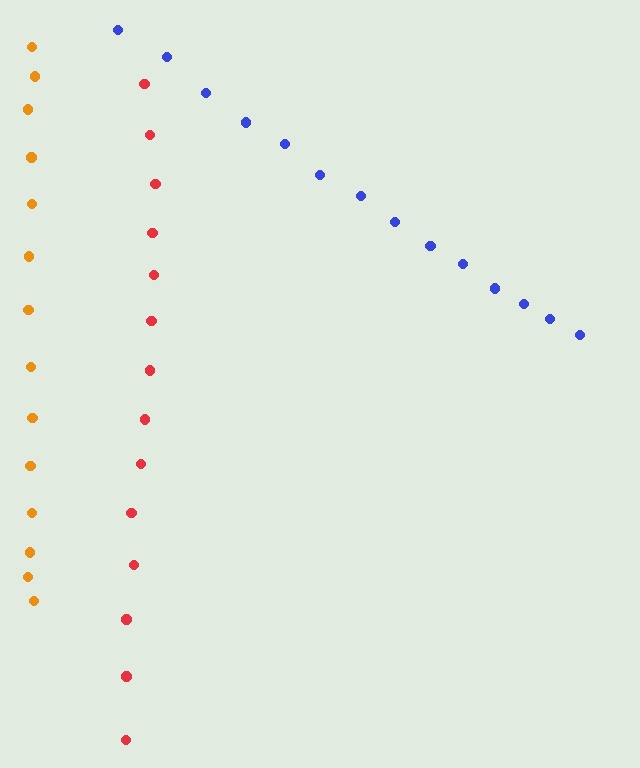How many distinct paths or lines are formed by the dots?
There are 3 distinct paths.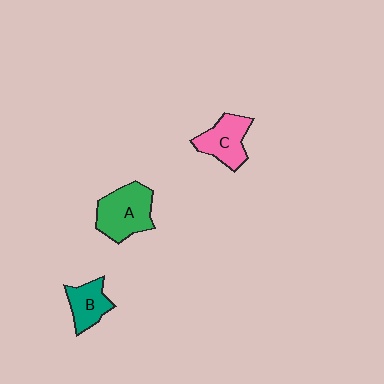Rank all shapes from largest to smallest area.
From largest to smallest: A (green), C (pink), B (teal).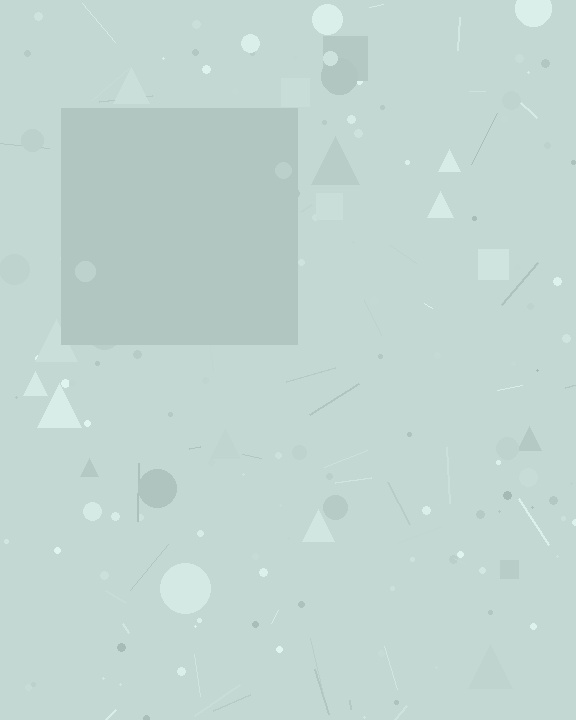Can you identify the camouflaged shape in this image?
The camouflaged shape is a square.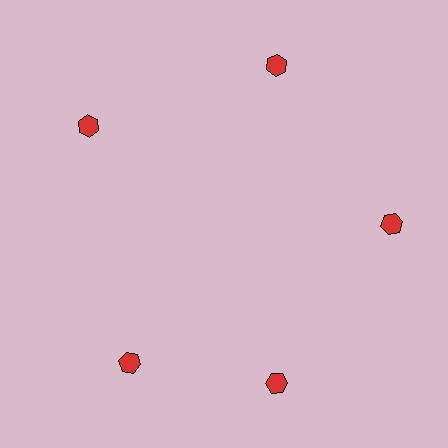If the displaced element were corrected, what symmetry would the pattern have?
It would have 5-fold rotational symmetry — the pattern would map onto itself every 72 degrees.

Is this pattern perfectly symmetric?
No. The 5 red hexagons are arranged in a ring, but one element near the 8 o'clock position is rotated out of alignment along the ring, breaking the 5-fold rotational symmetry.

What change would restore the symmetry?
The symmetry would be restored by rotating it back into even spacing with its neighbors so that all 5 hexagons sit at equal angles and equal distance from the center.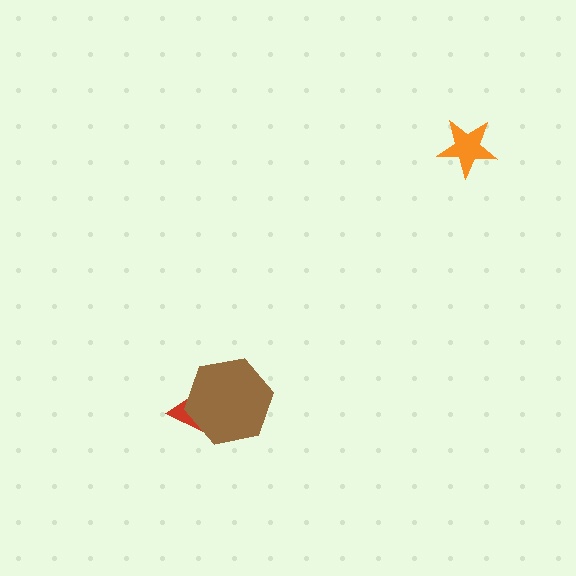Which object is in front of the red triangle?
The brown hexagon is in front of the red triangle.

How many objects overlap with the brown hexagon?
1 object overlaps with the brown hexagon.